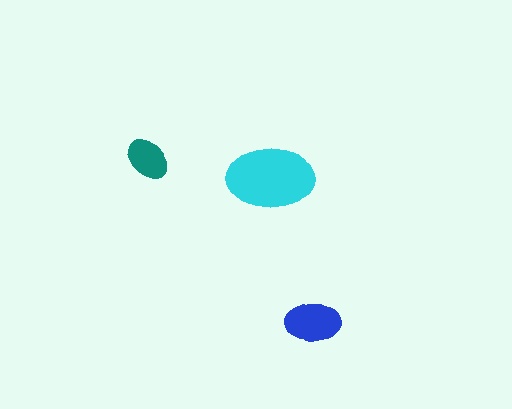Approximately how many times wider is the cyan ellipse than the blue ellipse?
About 1.5 times wider.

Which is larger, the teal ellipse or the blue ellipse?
The blue one.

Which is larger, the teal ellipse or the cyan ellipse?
The cyan one.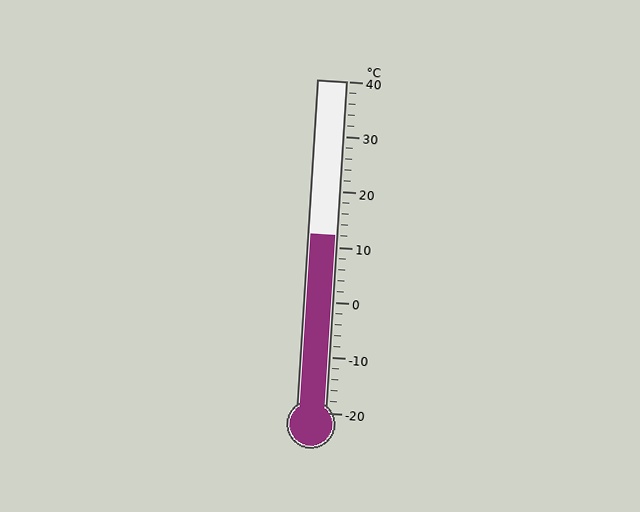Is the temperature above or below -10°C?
The temperature is above -10°C.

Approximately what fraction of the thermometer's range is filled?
The thermometer is filled to approximately 55% of its range.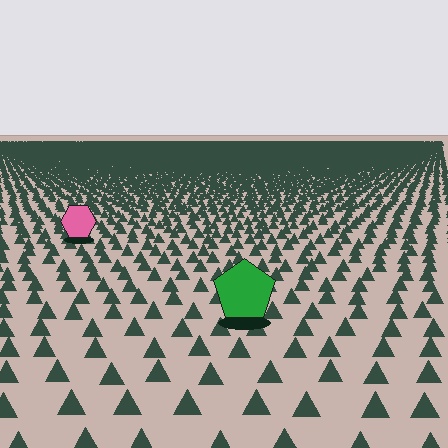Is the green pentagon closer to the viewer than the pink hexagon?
Yes. The green pentagon is closer — you can tell from the texture gradient: the ground texture is coarser near it.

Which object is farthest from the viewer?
The pink hexagon is farthest from the viewer. It appears smaller and the ground texture around it is denser.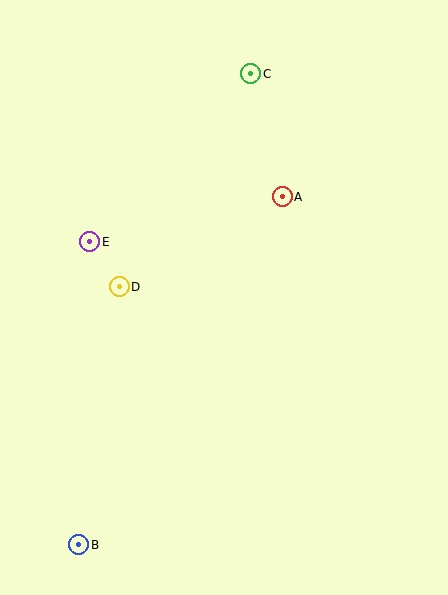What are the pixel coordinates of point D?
Point D is at (119, 287).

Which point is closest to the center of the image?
Point D at (119, 287) is closest to the center.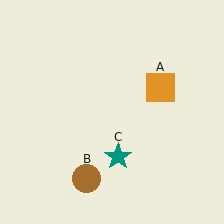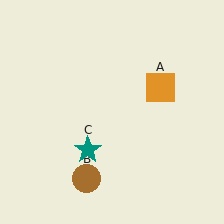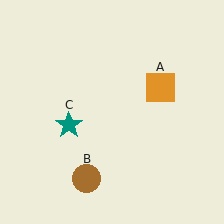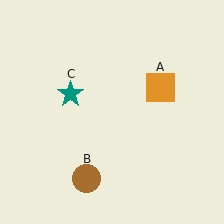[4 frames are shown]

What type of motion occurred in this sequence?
The teal star (object C) rotated clockwise around the center of the scene.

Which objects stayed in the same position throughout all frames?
Orange square (object A) and brown circle (object B) remained stationary.